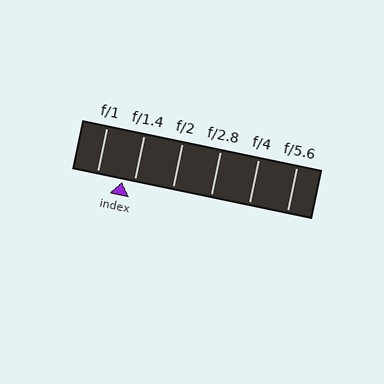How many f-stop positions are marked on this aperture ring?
There are 6 f-stop positions marked.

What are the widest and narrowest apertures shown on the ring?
The widest aperture shown is f/1 and the narrowest is f/5.6.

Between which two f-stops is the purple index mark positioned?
The index mark is between f/1 and f/1.4.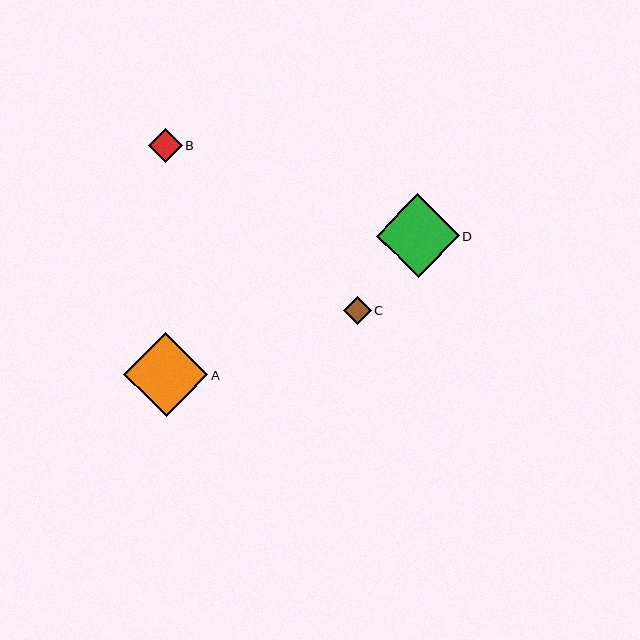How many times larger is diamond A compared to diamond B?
Diamond A is approximately 2.5 times the size of diamond B.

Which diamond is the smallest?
Diamond C is the smallest with a size of approximately 28 pixels.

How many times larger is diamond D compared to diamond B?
Diamond D is approximately 2.5 times the size of diamond B.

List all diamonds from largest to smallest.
From largest to smallest: A, D, B, C.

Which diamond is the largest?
Diamond A is the largest with a size of approximately 84 pixels.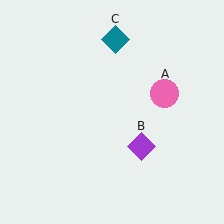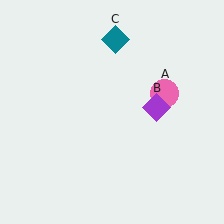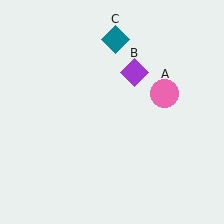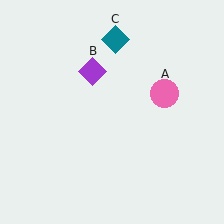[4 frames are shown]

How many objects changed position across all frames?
1 object changed position: purple diamond (object B).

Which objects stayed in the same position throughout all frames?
Pink circle (object A) and teal diamond (object C) remained stationary.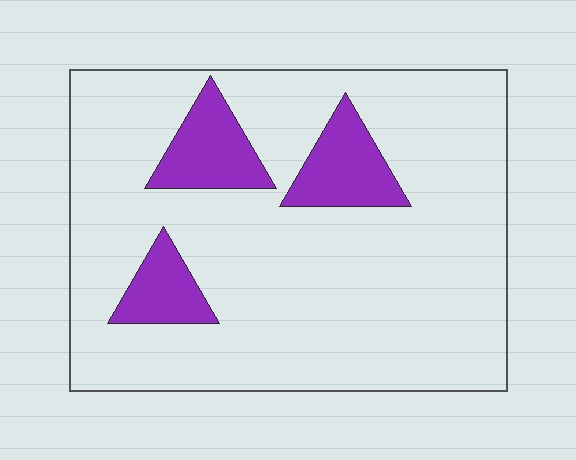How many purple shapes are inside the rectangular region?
3.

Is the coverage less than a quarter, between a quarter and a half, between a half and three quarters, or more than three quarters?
Less than a quarter.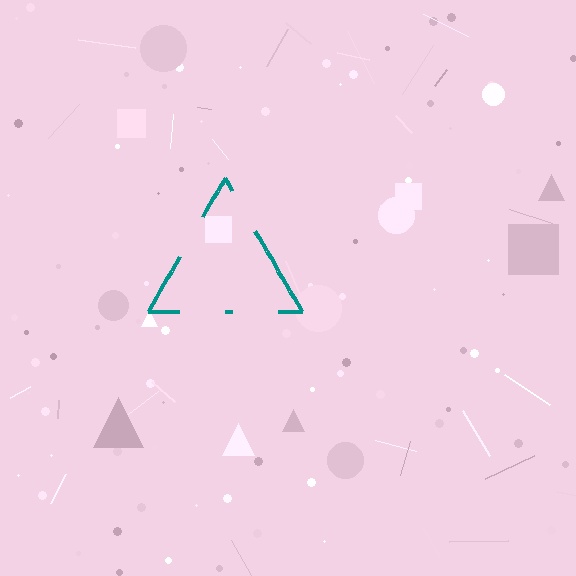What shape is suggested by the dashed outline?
The dashed outline suggests a triangle.